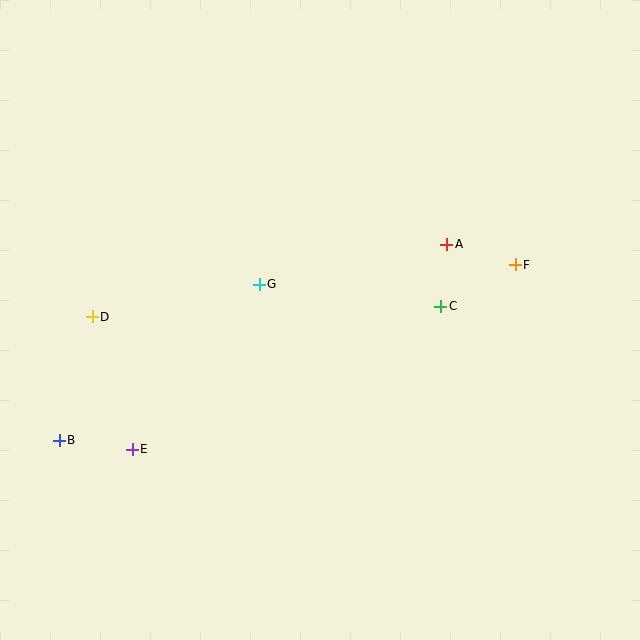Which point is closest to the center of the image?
Point G at (259, 284) is closest to the center.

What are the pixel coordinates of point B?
Point B is at (59, 440).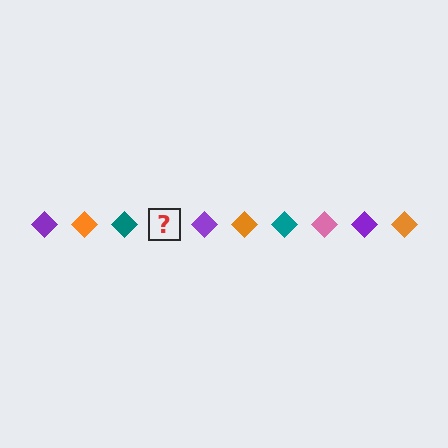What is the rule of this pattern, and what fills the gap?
The rule is that the pattern cycles through purple, orange, teal, pink diamonds. The gap should be filled with a pink diamond.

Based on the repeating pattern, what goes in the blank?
The blank should be a pink diamond.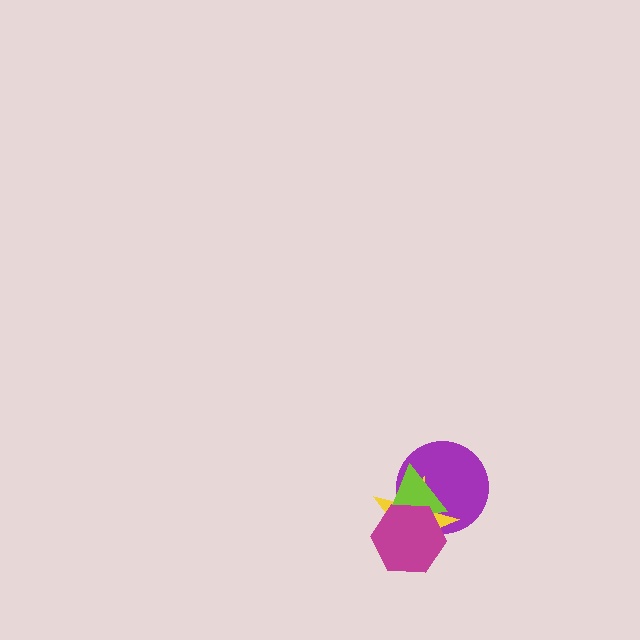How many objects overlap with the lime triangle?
3 objects overlap with the lime triangle.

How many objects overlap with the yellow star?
3 objects overlap with the yellow star.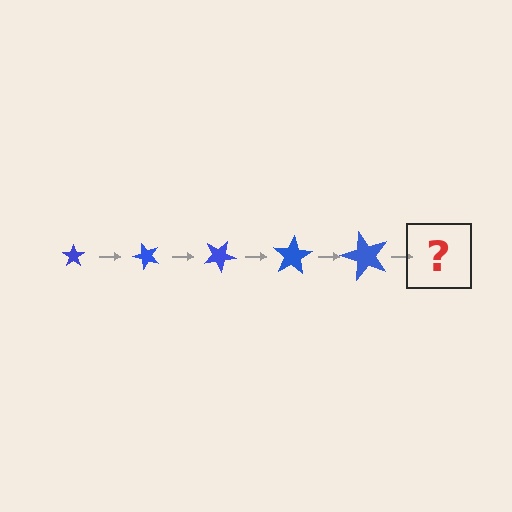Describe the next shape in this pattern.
It should be a star, larger than the previous one and rotated 250 degrees from the start.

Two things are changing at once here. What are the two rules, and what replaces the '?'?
The two rules are that the star grows larger each step and it rotates 50 degrees each step. The '?' should be a star, larger than the previous one and rotated 250 degrees from the start.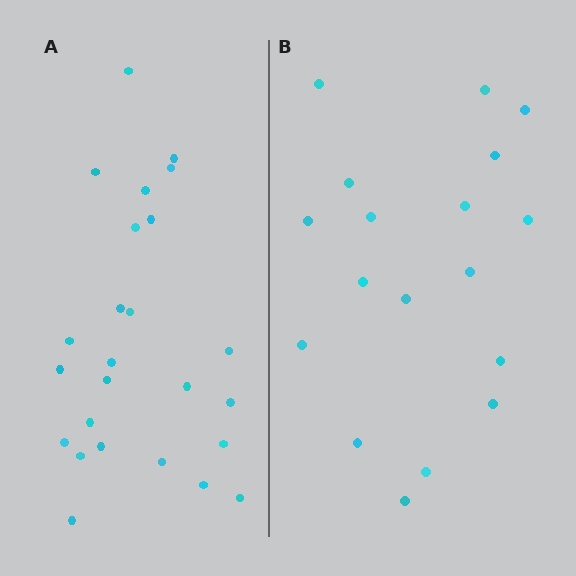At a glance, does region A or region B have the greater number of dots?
Region A (the left region) has more dots.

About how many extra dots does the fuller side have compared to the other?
Region A has roughly 8 or so more dots than region B.